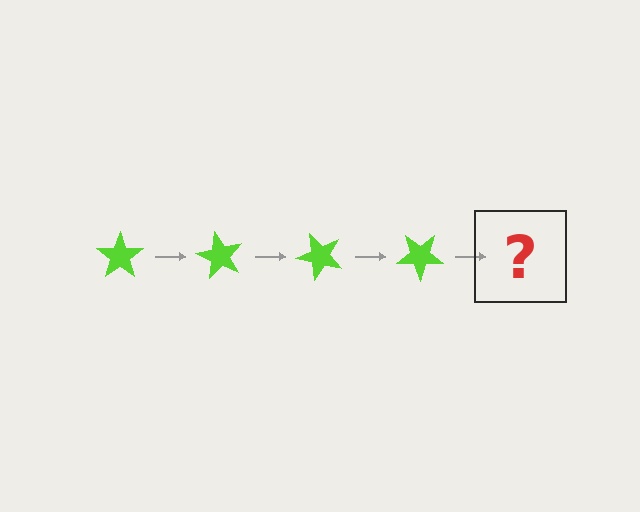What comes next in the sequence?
The next element should be a lime star rotated 240 degrees.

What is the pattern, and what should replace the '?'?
The pattern is that the star rotates 60 degrees each step. The '?' should be a lime star rotated 240 degrees.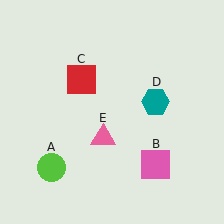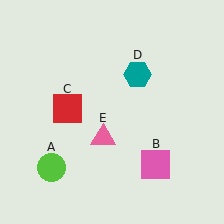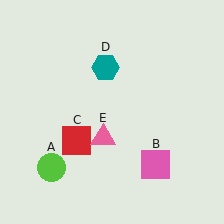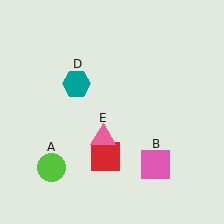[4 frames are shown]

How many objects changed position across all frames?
2 objects changed position: red square (object C), teal hexagon (object D).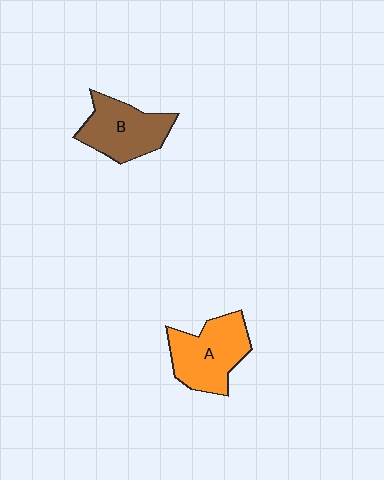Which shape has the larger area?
Shape A (orange).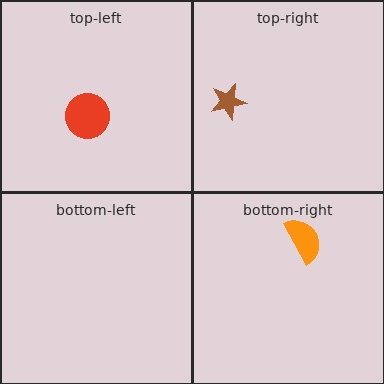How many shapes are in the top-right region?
1.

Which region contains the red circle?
The top-left region.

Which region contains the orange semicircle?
The bottom-right region.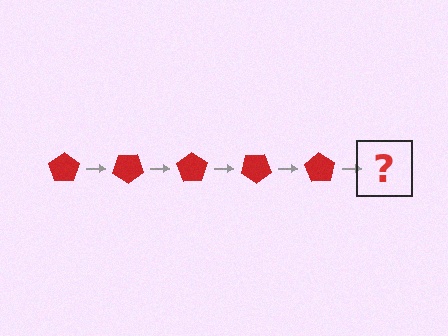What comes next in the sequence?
The next element should be a red pentagon rotated 175 degrees.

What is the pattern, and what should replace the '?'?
The pattern is that the pentagon rotates 35 degrees each step. The '?' should be a red pentagon rotated 175 degrees.